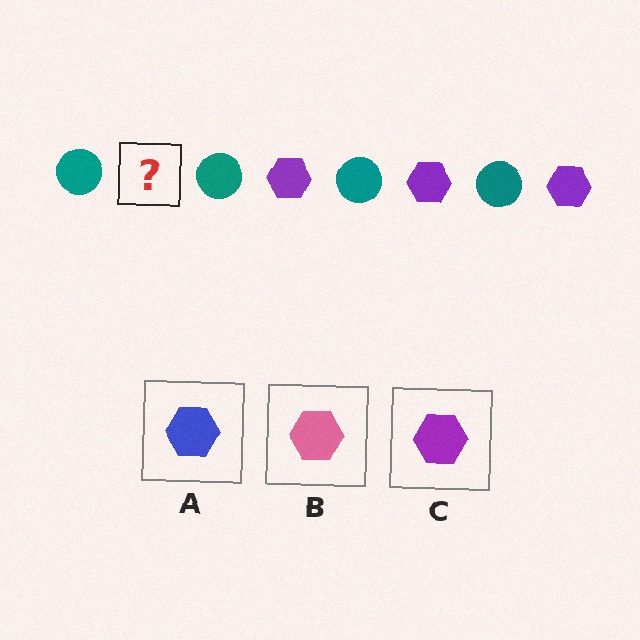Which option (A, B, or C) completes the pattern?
C.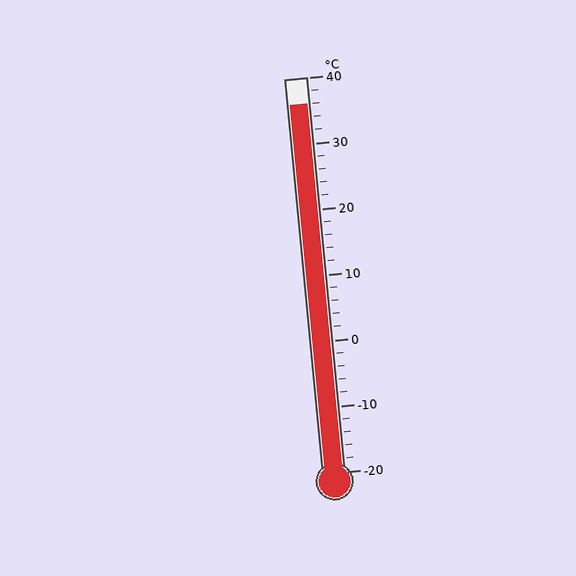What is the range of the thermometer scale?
The thermometer scale ranges from -20°C to 40°C.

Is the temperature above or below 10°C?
The temperature is above 10°C.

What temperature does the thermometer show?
The thermometer shows approximately 36°C.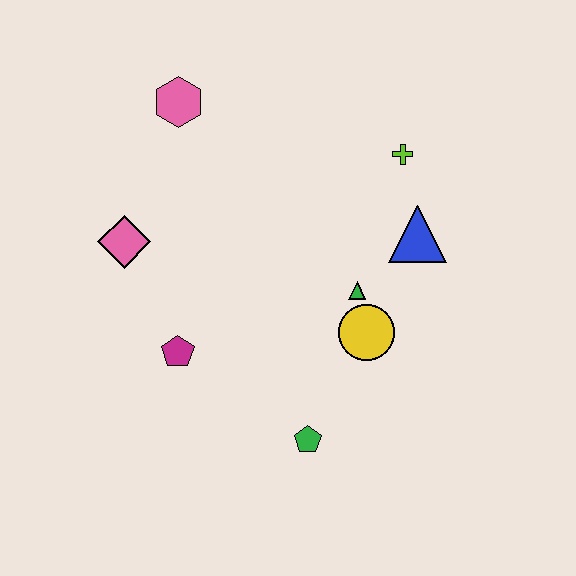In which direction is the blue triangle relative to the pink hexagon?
The blue triangle is to the right of the pink hexagon.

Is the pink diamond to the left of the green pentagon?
Yes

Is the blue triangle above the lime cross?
No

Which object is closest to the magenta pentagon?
The pink diamond is closest to the magenta pentagon.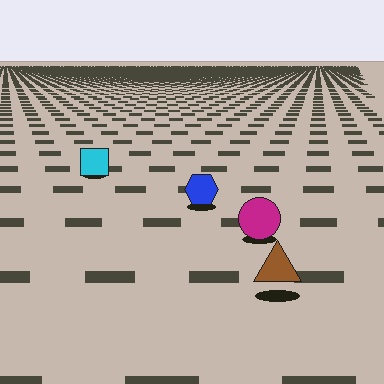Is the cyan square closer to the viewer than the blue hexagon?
No. The blue hexagon is closer — you can tell from the texture gradient: the ground texture is coarser near it.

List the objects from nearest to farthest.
From nearest to farthest: the brown triangle, the magenta circle, the blue hexagon, the cyan square.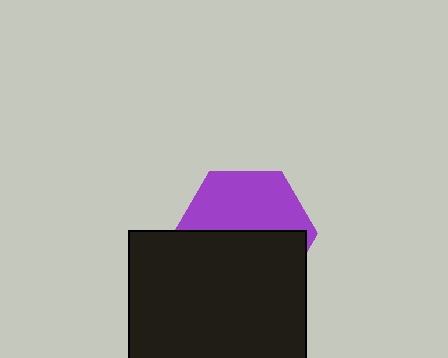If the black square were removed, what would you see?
You would see the complete purple hexagon.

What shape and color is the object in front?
The object in front is a black square.